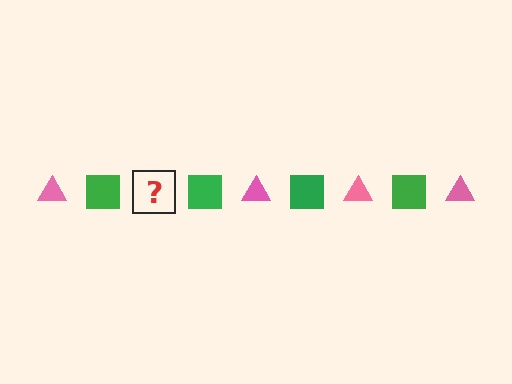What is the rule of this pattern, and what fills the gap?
The rule is that the pattern alternates between pink triangle and green square. The gap should be filled with a pink triangle.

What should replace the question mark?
The question mark should be replaced with a pink triangle.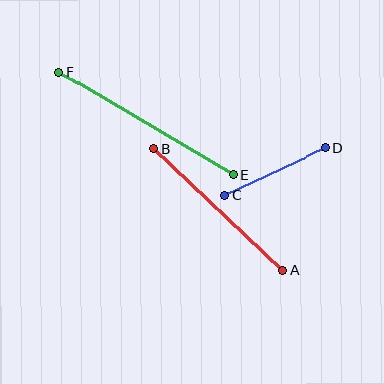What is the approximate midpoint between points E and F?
The midpoint is at approximately (146, 123) pixels.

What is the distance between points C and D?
The distance is approximately 111 pixels.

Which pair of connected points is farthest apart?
Points E and F are farthest apart.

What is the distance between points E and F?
The distance is approximately 202 pixels.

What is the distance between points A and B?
The distance is approximately 177 pixels.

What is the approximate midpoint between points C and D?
The midpoint is at approximately (275, 172) pixels.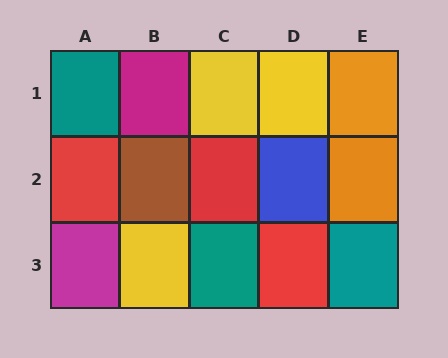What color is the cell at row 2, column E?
Orange.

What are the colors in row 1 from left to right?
Teal, magenta, yellow, yellow, orange.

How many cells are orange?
2 cells are orange.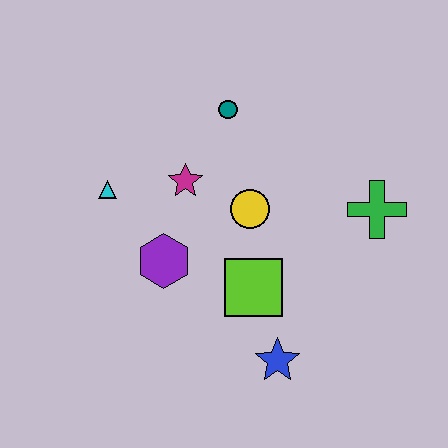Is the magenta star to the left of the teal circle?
Yes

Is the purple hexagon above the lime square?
Yes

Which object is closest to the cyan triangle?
The magenta star is closest to the cyan triangle.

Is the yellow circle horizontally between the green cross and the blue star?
No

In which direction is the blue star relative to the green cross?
The blue star is below the green cross.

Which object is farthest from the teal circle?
The blue star is farthest from the teal circle.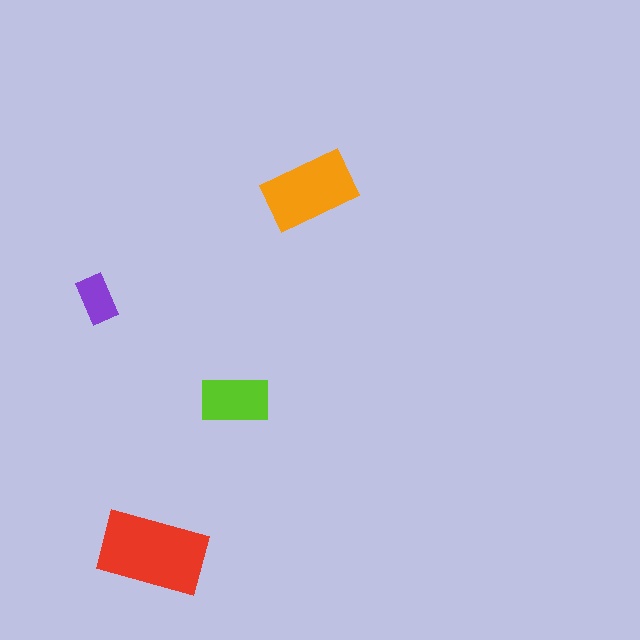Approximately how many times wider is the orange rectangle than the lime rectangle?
About 1.5 times wider.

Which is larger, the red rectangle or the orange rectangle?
The red one.